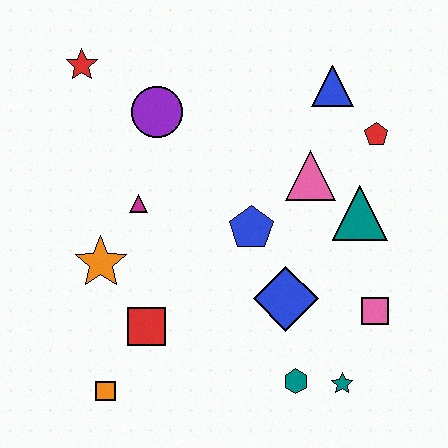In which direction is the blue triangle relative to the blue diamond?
The blue triangle is above the blue diamond.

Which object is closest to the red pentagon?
The blue triangle is closest to the red pentagon.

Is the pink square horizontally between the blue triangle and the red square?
No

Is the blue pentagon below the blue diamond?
No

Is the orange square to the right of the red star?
Yes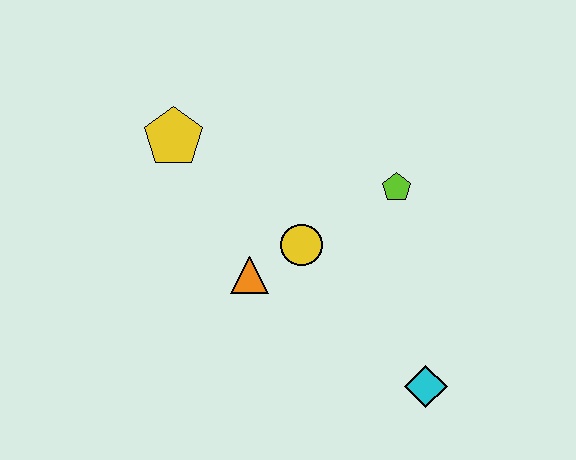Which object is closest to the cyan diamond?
The yellow circle is closest to the cyan diamond.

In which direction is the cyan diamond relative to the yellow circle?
The cyan diamond is below the yellow circle.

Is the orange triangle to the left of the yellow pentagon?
No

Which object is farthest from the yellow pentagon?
The cyan diamond is farthest from the yellow pentagon.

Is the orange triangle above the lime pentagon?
No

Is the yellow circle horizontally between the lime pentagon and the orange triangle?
Yes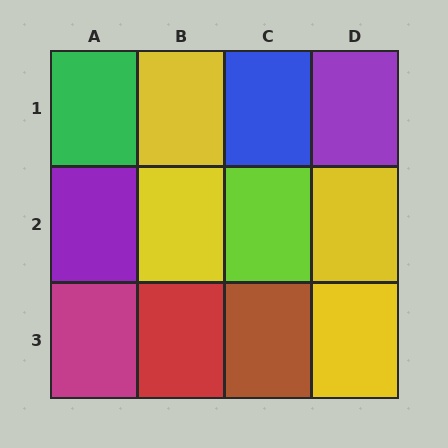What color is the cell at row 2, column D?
Yellow.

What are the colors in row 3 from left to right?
Magenta, red, brown, yellow.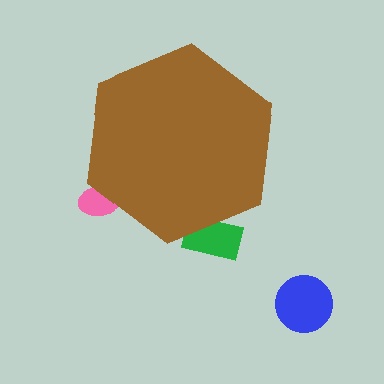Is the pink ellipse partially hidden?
Yes, the pink ellipse is partially hidden behind the brown hexagon.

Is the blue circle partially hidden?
No, the blue circle is fully visible.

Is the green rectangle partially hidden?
Yes, the green rectangle is partially hidden behind the brown hexagon.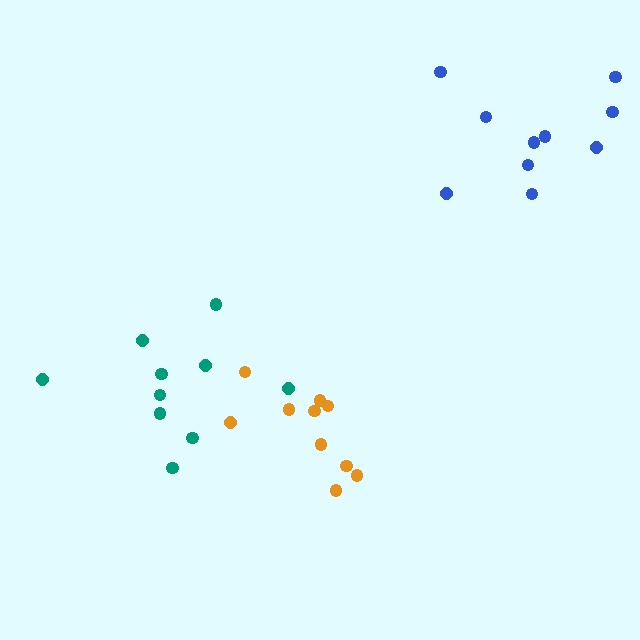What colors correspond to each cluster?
The clusters are colored: blue, teal, orange.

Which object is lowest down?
The orange cluster is bottommost.